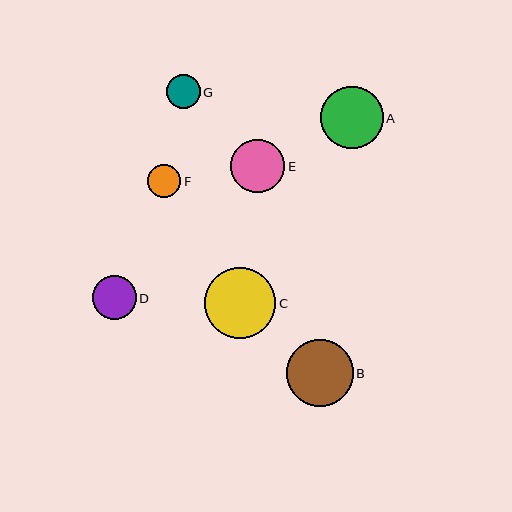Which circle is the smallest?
Circle F is the smallest with a size of approximately 33 pixels.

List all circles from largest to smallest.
From largest to smallest: C, B, A, E, D, G, F.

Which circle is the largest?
Circle C is the largest with a size of approximately 71 pixels.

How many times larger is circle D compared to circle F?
Circle D is approximately 1.3 times the size of circle F.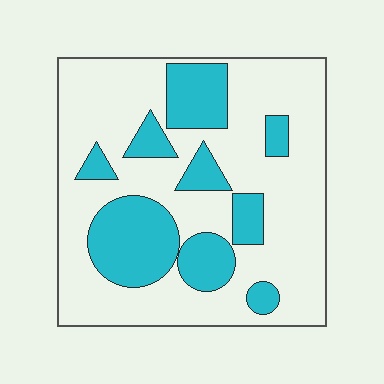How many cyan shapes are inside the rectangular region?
9.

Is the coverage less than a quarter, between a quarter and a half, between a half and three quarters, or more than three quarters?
Between a quarter and a half.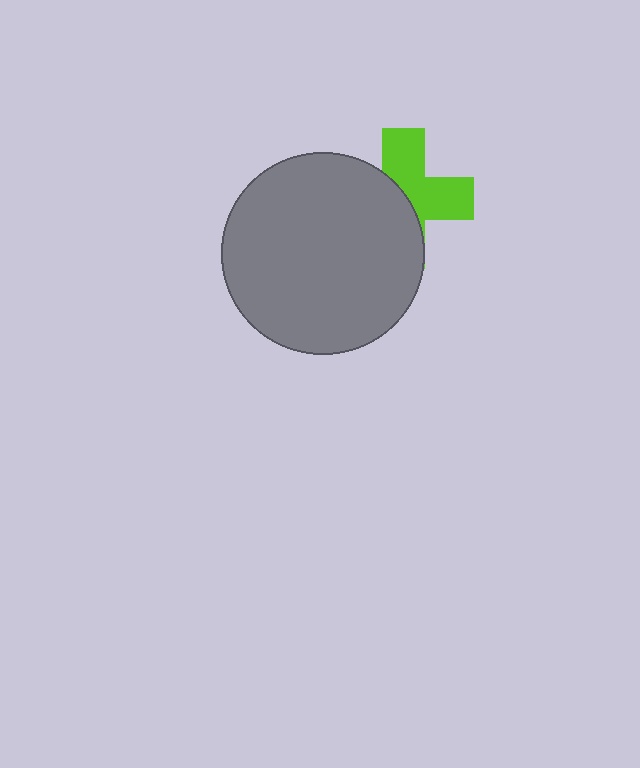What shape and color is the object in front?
The object in front is a gray circle.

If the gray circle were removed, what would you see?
You would see the complete lime cross.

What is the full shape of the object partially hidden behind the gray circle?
The partially hidden object is a lime cross.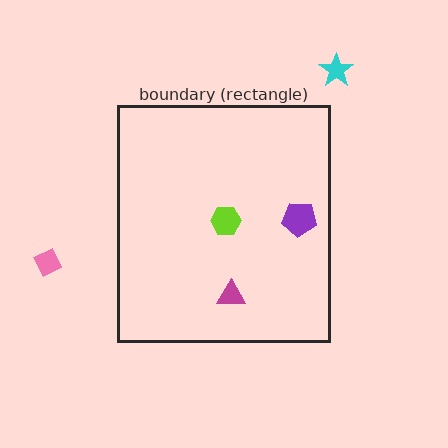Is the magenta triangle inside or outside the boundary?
Inside.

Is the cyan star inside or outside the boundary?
Outside.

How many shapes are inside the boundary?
3 inside, 2 outside.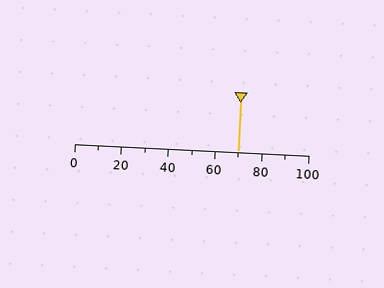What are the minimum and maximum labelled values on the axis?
The axis runs from 0 to 100.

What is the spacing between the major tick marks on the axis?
The major ticks are spaced 20 apart.